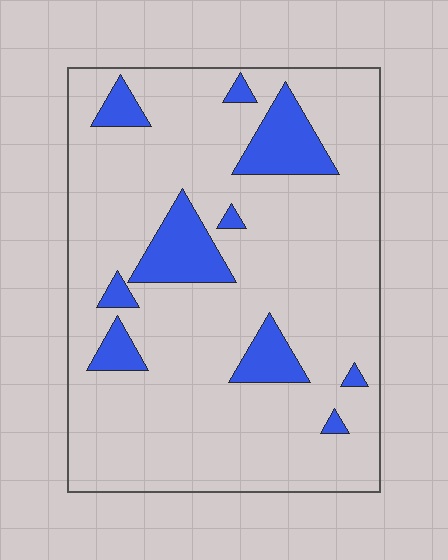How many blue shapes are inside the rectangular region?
10.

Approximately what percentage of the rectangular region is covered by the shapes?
Approximately 15%.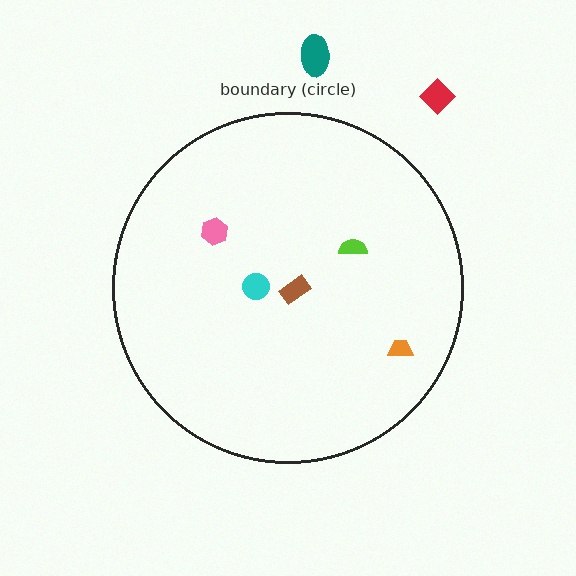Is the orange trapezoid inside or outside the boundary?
Inside.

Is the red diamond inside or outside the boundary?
Outside.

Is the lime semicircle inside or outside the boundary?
Inside.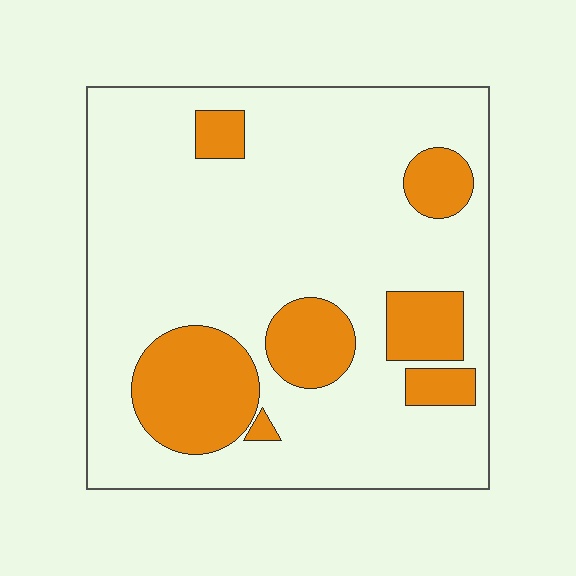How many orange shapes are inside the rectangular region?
7.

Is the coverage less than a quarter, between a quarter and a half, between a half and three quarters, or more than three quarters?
Less than a quarter.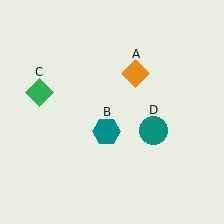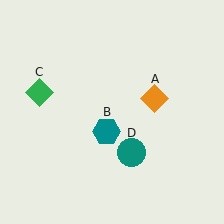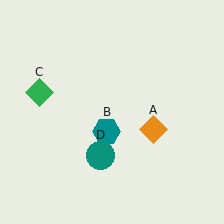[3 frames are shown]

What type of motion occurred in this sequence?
The orange diamond (object A), teal circle (object D) rotated clockwise around the center of the scene.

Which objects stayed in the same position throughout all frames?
Teal hexagon (object B) and green diamond (object C) remained stationary.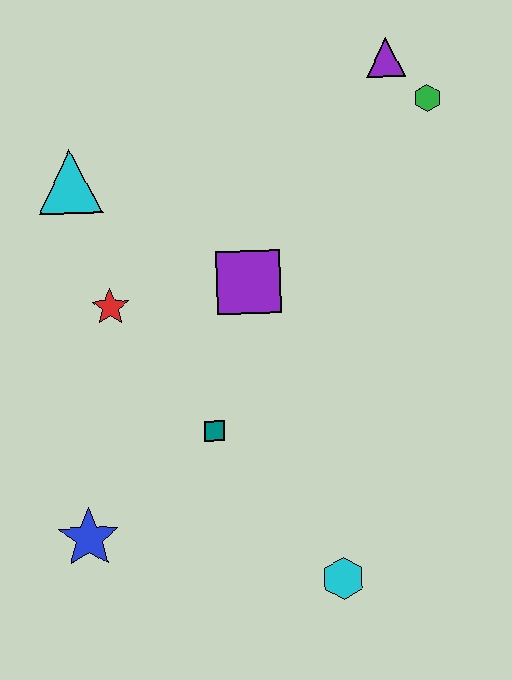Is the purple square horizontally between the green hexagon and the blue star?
Yes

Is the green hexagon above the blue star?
Yes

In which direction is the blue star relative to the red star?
The blue star is below the red star.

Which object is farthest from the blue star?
The purple triangle is farthest from the blue star.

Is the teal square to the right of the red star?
Yes